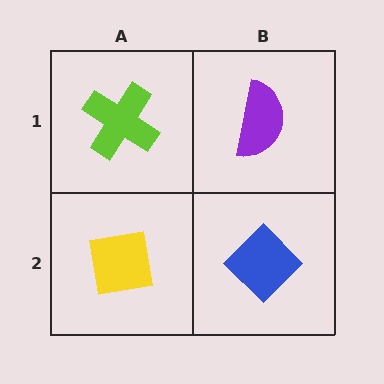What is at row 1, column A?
A lime cross.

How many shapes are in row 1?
2 shapes.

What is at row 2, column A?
A yellow square.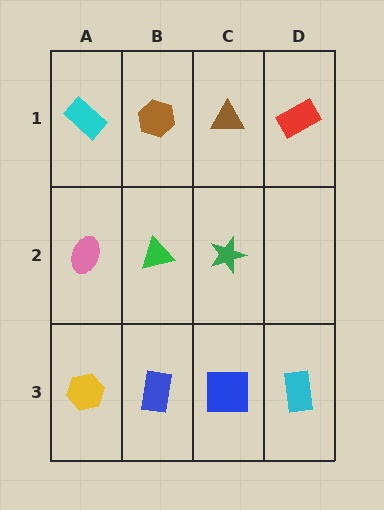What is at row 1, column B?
A brown hexagon.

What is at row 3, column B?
A blue rectangle.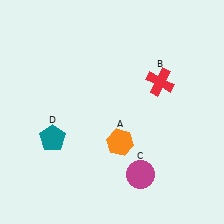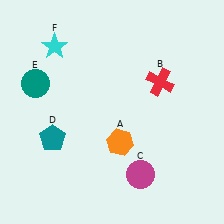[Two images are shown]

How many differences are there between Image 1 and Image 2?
There are 2 differences between the two images.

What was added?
A teal circle (E), a cyan star (F) were added in Image 2.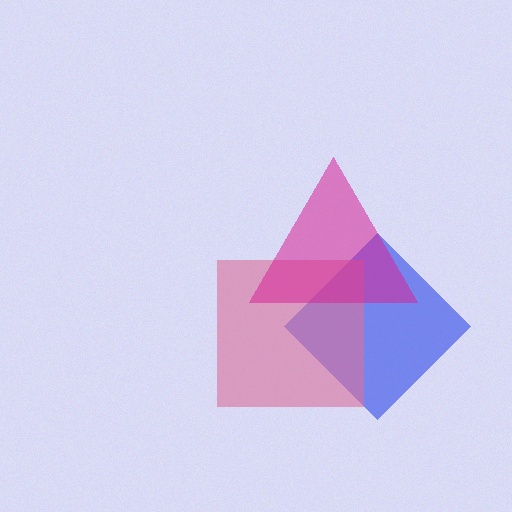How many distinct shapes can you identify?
There are 3 distinct shapes: a blue diamond, a pink square, a magenta triangle.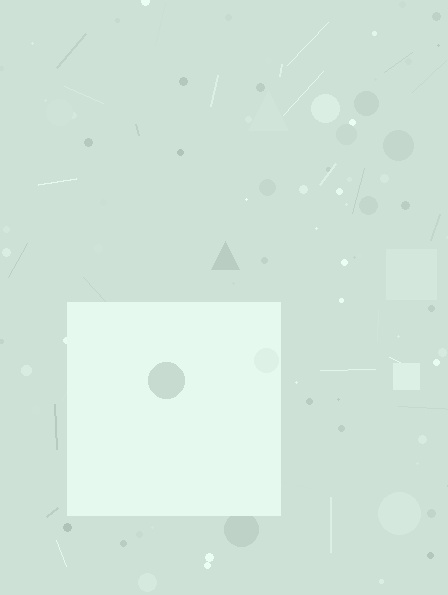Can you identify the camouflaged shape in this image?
The camouflaged shape is a square.